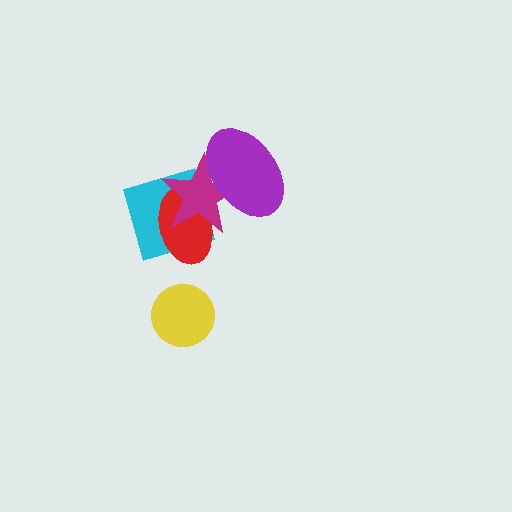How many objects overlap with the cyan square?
2 objects overlap with the cyan square.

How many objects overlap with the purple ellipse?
1 object overlaps with the purple ellipse.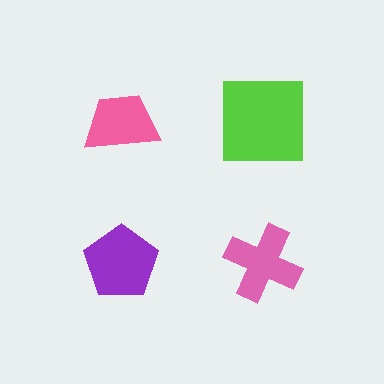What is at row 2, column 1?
A purple pentagon.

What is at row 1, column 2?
A lime square.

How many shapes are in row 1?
2 shapes.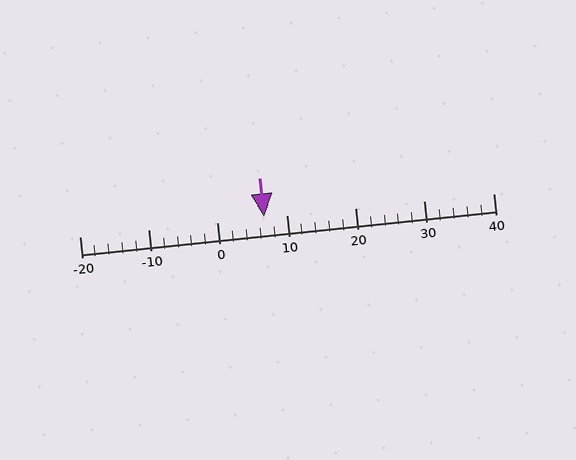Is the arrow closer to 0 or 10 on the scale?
The arrow is closer to 10.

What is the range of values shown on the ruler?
The ruler shows values from -20 to 40.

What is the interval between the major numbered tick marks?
The major tick marks are spaced 10 units apart.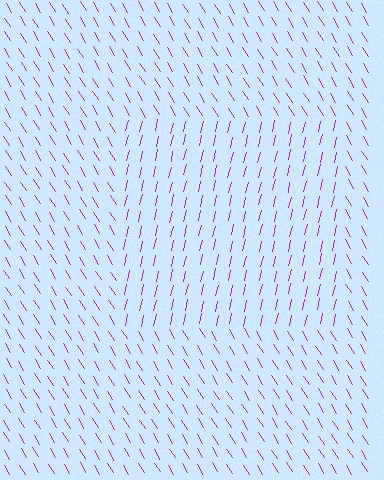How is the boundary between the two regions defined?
The boundary is defined purely by a change in line orientation (approximately 45 degrees difference). All lines are the same color and thickness.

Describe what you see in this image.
The image is filled with small purple line segments. A rectangle region in the image has lines oriented differently from the surrounding lines, creating a visible texture boundary.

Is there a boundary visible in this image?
Yes, there is a texture boundary formed by a change in line orientation.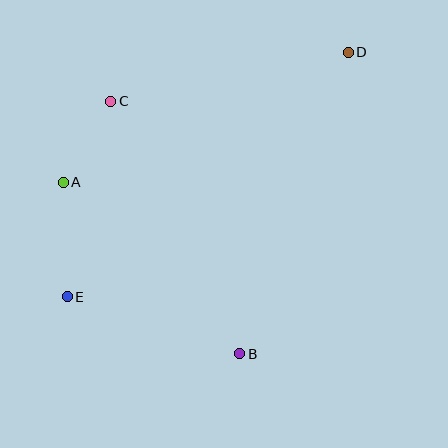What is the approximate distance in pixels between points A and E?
The distance between A and E is approximately 115 pixels.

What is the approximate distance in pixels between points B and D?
The distance between B and D is approximately 321 pixels.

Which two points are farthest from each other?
Points D and E are farthest from each other.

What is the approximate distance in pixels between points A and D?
The distance between A and D is approximately 313 pixels.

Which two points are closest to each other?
Points A and C are closest to each other.